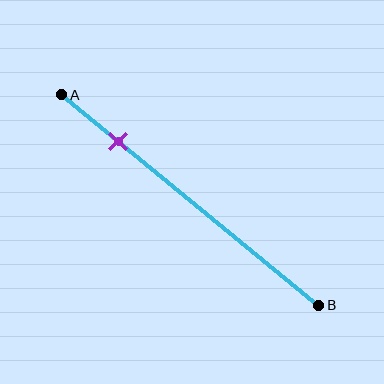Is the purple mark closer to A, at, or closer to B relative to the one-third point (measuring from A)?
The purple mark is closer to point A than the one-third point of segment AB.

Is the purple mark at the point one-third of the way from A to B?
No, the mark is at about 20% from A, not at the 33% one-third point.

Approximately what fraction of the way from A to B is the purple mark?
The purple mark is approximately 20% of the way from A to B.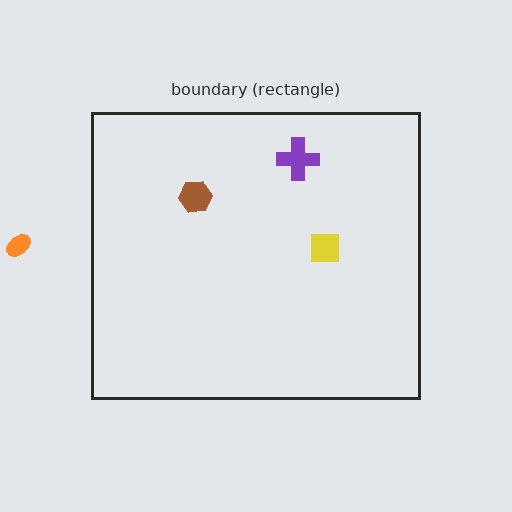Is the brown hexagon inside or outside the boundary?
Inside.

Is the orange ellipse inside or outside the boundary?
Outside.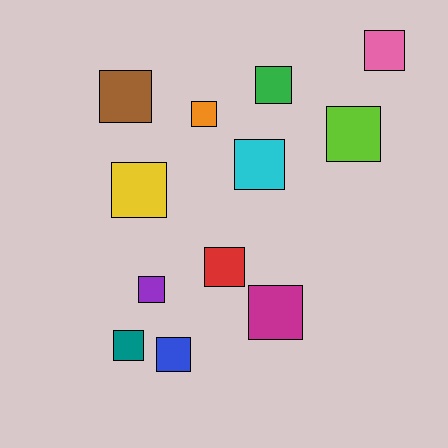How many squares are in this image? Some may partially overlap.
There are 12 squares.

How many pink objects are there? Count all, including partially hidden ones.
There is 1 pink object.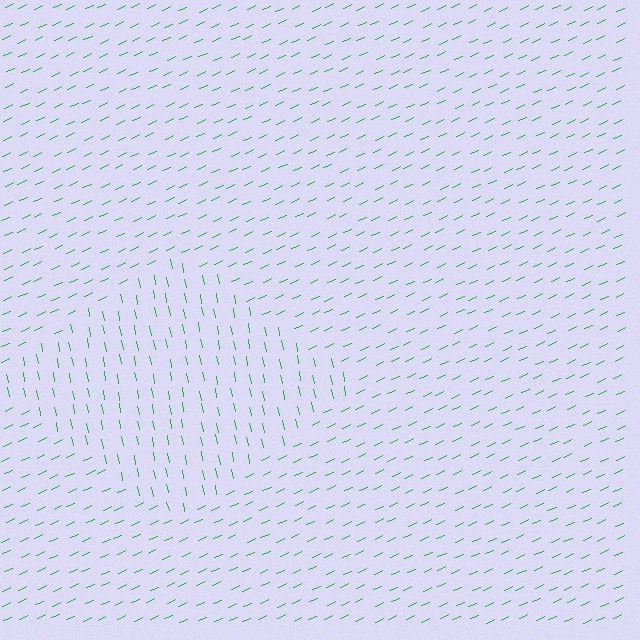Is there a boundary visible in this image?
Yes, there is a texture boundary formed by a change in line orientation.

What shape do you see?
I see a diamond.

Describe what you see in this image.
The image is filled with small green line segments. A diamond region in the image has lines oriented differently from the surrounding lines, creating a visible texture boundary.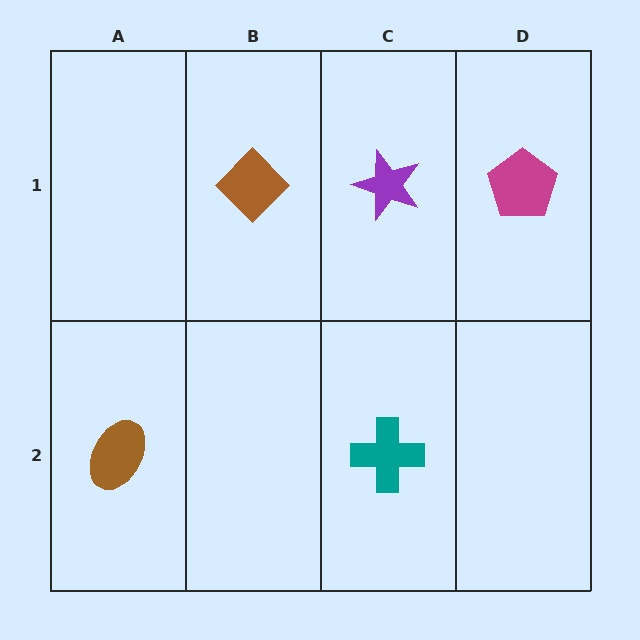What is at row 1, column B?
A brown diamond.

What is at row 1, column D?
A magenta pentagon.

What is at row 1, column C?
A purple star.